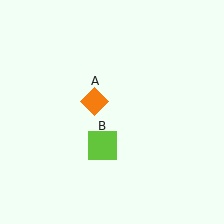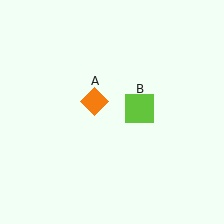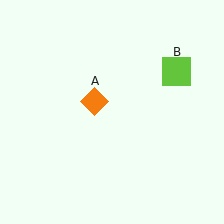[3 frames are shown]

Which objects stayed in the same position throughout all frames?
Orange diamond (object A) remained stationary.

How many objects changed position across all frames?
1 object changed position: lime square (object B).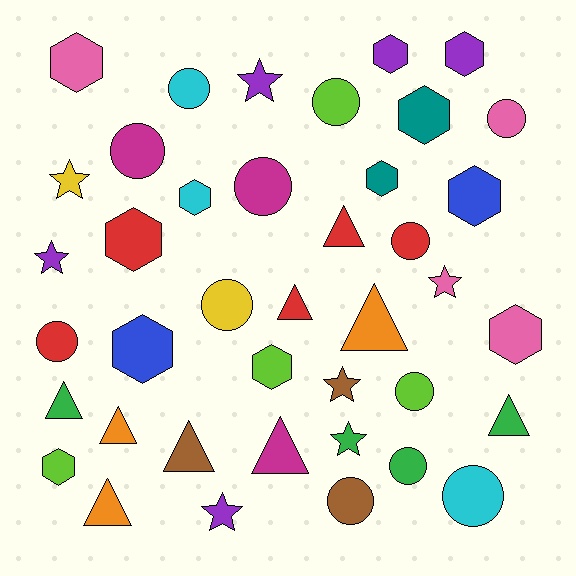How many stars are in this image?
There are 7 stars.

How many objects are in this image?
There are 40 objects.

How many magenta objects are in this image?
There are 3 magenta objects.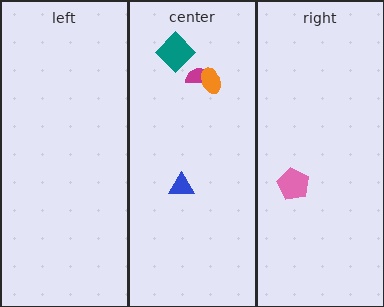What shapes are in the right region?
The pink pentagon.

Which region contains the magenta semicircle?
The center region.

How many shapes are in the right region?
1.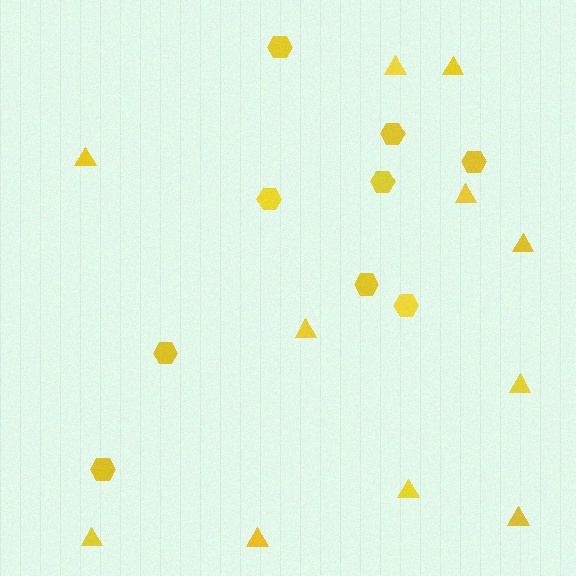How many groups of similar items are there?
There are 2 groups: one group of hexagons (9) and one group of triangles (11).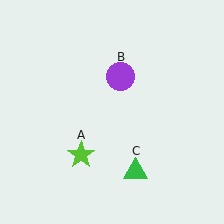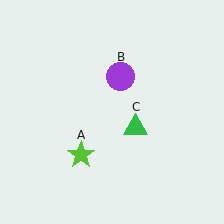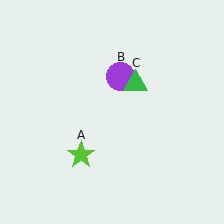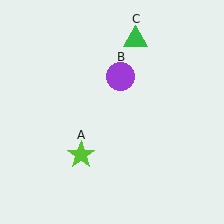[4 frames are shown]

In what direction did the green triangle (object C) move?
The green triangle (object C) moved up.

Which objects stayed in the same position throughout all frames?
Lime star (object A) and purple circle (object B) remained stationary.